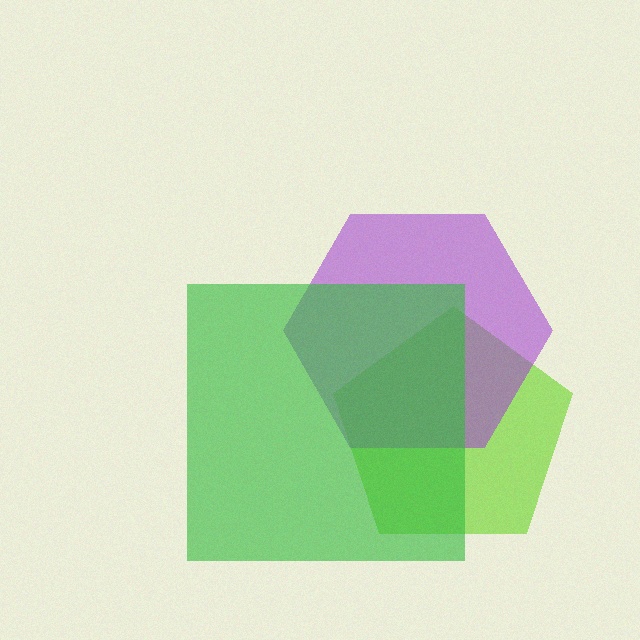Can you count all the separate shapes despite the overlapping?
Yes, there are 3 separate shapes.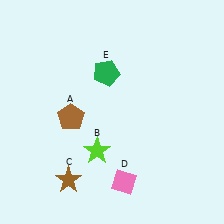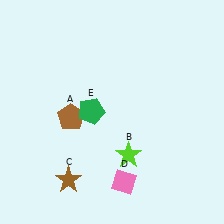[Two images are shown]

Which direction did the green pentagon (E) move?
The green pentagon (E) moved down.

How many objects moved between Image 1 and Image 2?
2 objects moved between the two images.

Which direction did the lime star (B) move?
The lime star (B) moved right.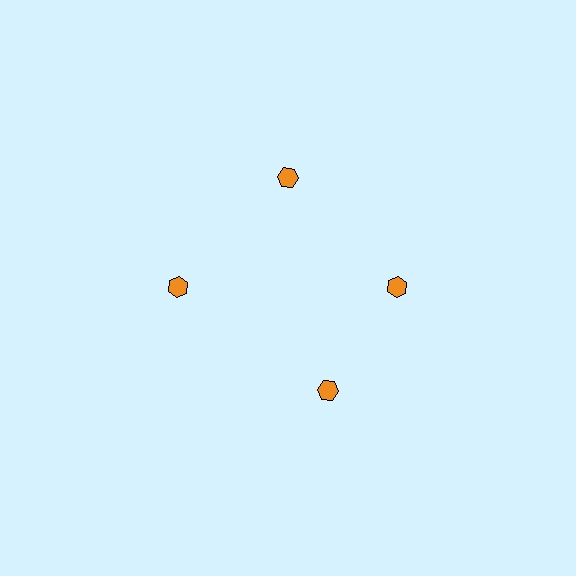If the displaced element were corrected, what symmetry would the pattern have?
It would have 4-fold rotational symmetry — the pattern would map onto itself every 90 degrees.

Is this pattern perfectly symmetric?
No. The 4 orange hexagons are arranged in a ring, but one element near the 6 o'clock position is rotated out of alignment along the ring, breaking the 4-fold rotational symmetry.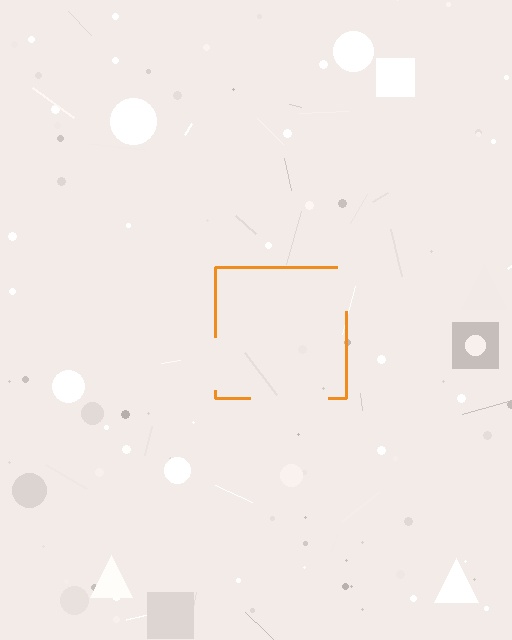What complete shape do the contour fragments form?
The contour fragments form a square.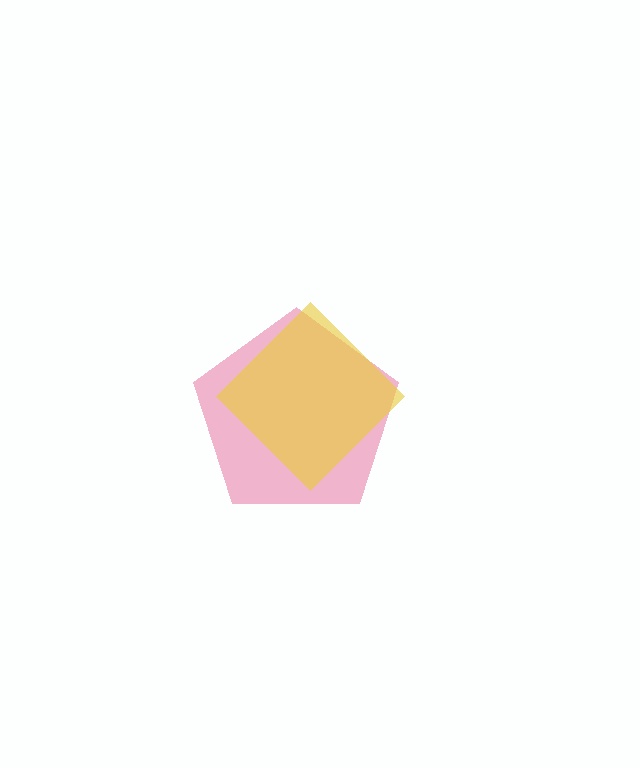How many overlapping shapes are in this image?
There are 2 overlapping shapes in the image.